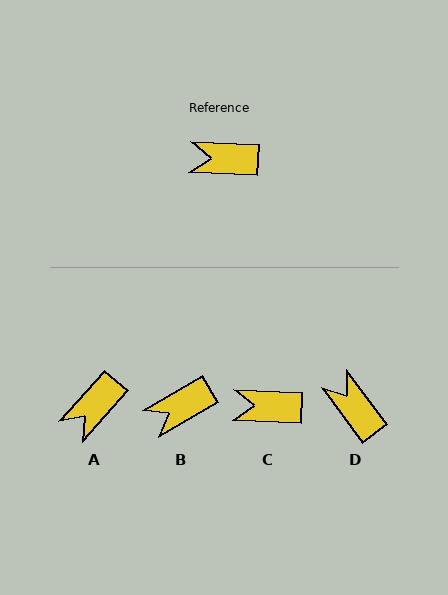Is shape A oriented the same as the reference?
No, it is off by about 51 degrees.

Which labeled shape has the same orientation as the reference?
C.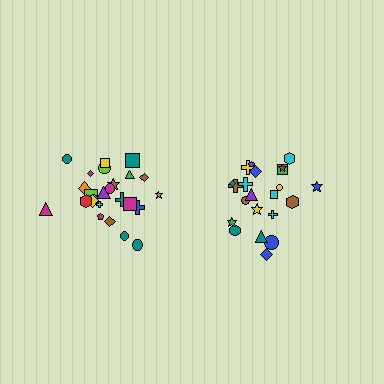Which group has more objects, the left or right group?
The left group.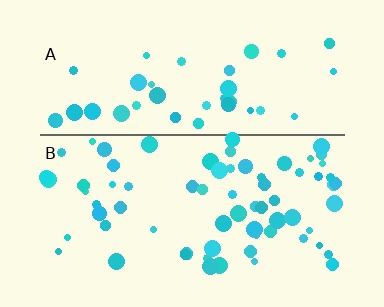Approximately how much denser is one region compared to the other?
Approximately 1.8× — region B over region A.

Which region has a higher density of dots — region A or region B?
B (the bottom).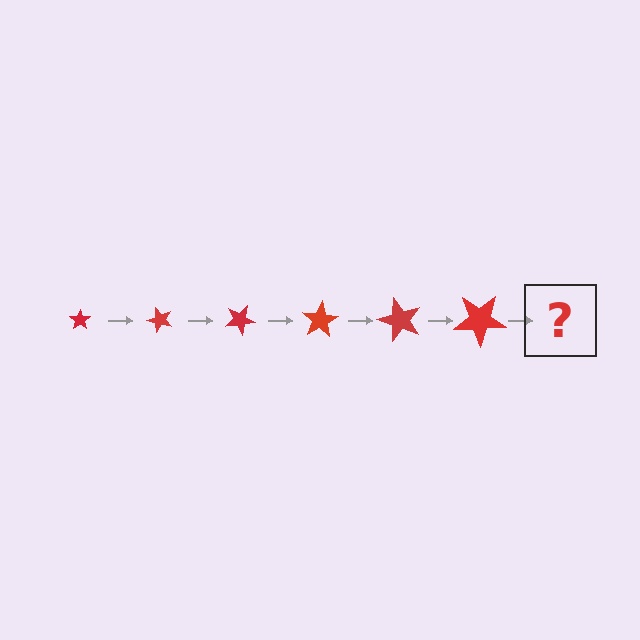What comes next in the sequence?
The next element should be a star, larger than the previous one and rotated 300 degrees from the start.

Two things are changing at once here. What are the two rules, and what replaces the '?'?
The two rules are that the star grows larger each step and it rotates 50 degrees each step. The '?' should be a star, larger than the previous one and rotated 300 degrees from the start.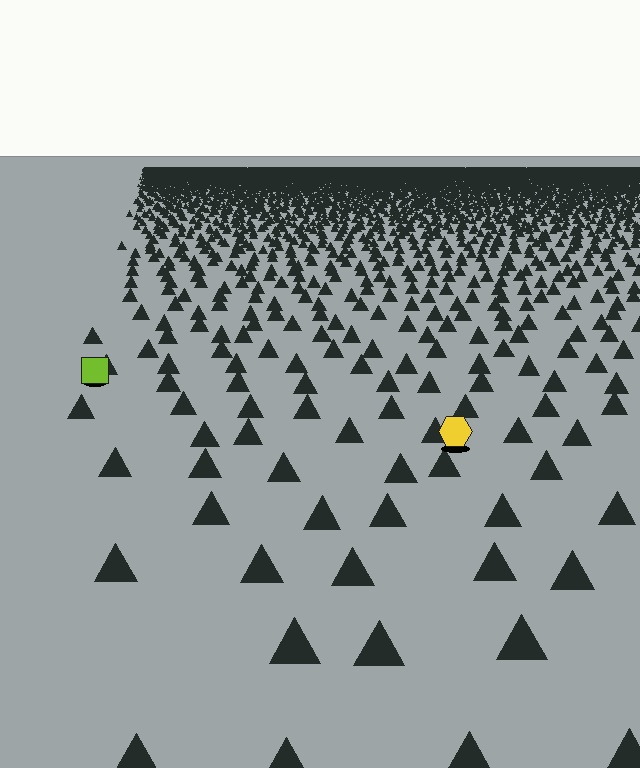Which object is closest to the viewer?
The yellow hexagon is closest. The texture marks near it are larger and more spread out.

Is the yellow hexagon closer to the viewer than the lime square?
Yes. The yellow hexagon is closer — you can tell from the texture gradient: the ground texture is coarser near it.